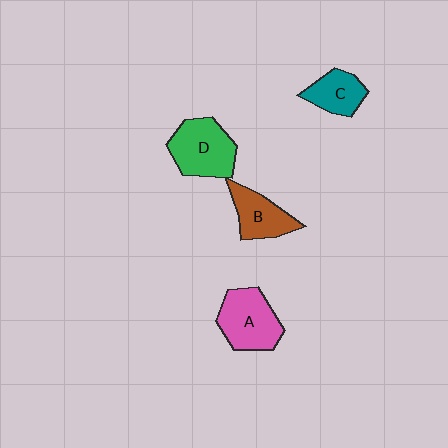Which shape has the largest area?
Shape D (green).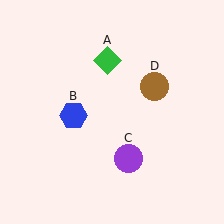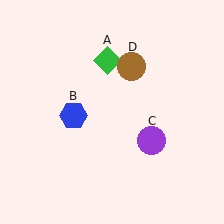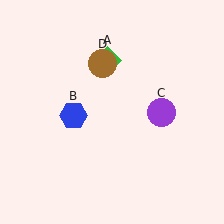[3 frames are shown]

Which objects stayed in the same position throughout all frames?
Green diamond (object A) and blue hexagon (object B) remained stationary.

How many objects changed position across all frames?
2 objects changed position: purple circle (object C), brown circle (object D).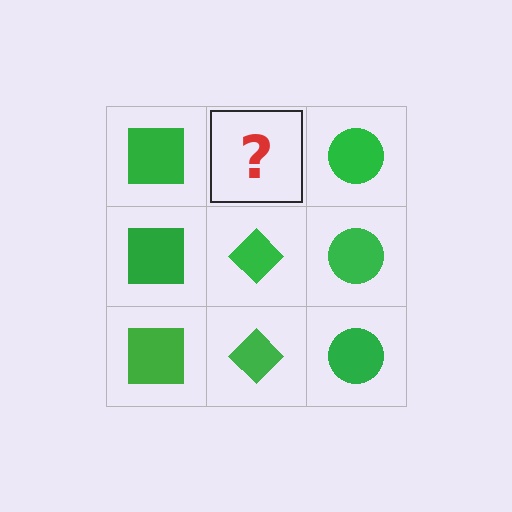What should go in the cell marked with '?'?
The missing cell should contain a green diamond.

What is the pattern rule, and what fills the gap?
The rule is that each column has a consistent shape. The gap should be filled with a green diamond.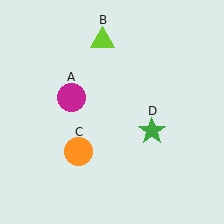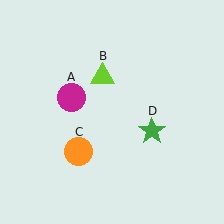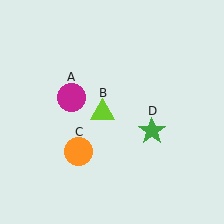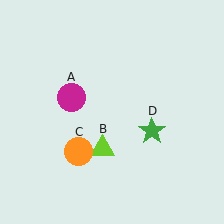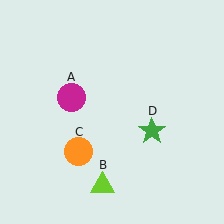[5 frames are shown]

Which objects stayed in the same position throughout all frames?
Magenta circle (object A) and orange circle (object C) and green star (object D) remained stationary.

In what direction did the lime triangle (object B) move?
The lime triangle (object B) moved down.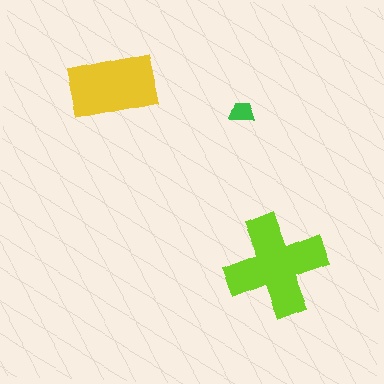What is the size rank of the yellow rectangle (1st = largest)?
2nd.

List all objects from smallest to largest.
The green trapezoid, the yellow rectangle, the lime cross.